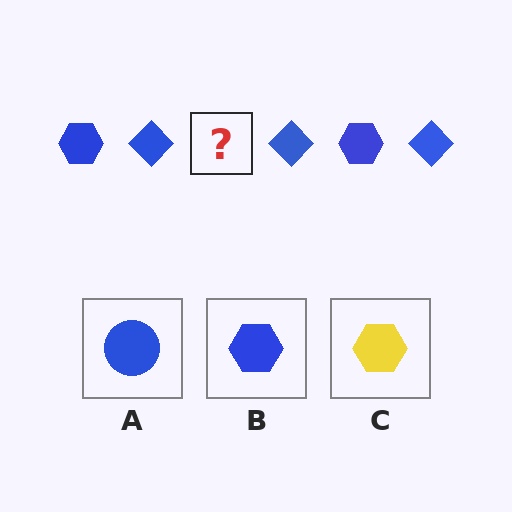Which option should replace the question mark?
Option B.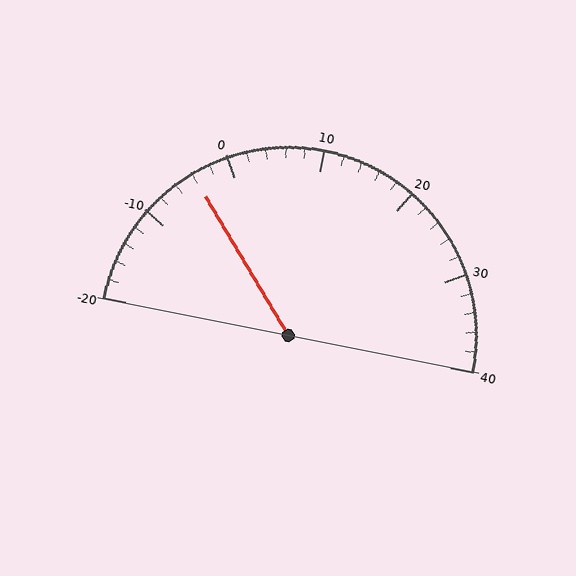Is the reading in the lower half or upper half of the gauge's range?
The reading is in the lower half of the range (-20 to 40).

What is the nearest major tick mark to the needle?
The nearest major tick mark is 0.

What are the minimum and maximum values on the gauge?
The gauge ranges from -20 to 40.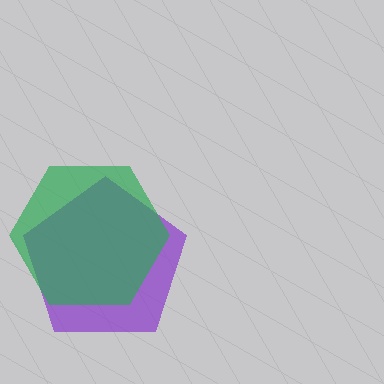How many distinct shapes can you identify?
There are 2 distinct shapes: a purple pentagon, a green hexagon.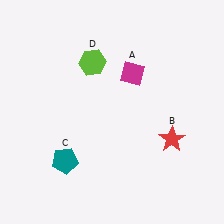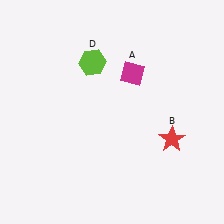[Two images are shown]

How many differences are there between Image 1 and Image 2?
There is 1 difference between the two images.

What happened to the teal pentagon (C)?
The teal pentagon (C) was removed in Image 2. It was in the bottom-left area of Image 1.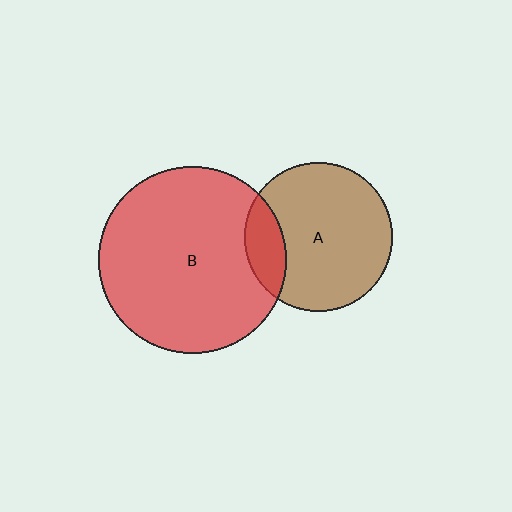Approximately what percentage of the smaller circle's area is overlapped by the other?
Approximately 15%.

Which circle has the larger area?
Circle B (red).